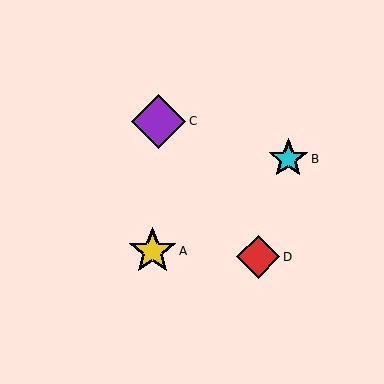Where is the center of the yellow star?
The center of the yellow star is at (153, 251).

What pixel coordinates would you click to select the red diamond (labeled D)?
Click at (258, 257) to select the red diamond D.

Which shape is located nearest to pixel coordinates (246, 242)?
The red diamond (labeled D) at (258, 257) is nearest to that location.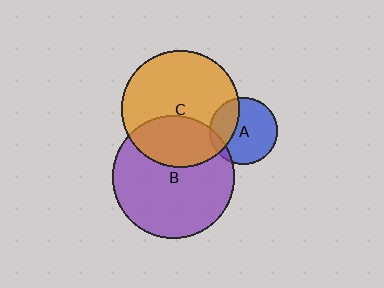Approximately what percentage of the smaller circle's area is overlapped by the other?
Approximately 10%.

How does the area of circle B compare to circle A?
Approximately 3.3 times.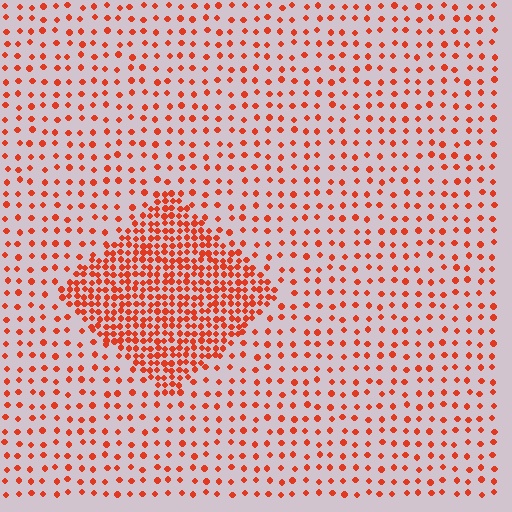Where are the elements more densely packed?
The elements are more densely packed inside the diamond boundary.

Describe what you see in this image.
The image contains small red elements arranged at two different densities. A diamond-shaped region is visible where the elements are more densely packed than the surrounding area.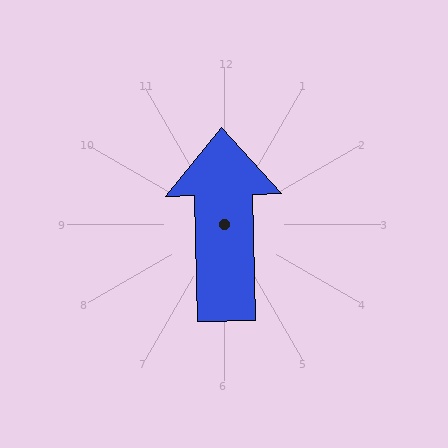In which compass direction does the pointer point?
North.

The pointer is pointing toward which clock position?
Roughly 12 o'clock.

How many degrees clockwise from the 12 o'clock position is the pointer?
Approximately 359 degrees.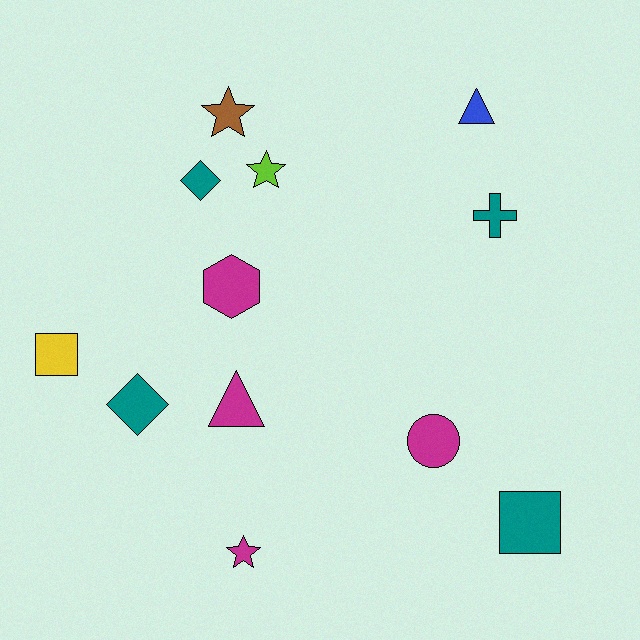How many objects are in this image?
There are 12 objects.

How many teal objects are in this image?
There are 4 teal objects.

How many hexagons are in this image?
There is 1 hexagon.